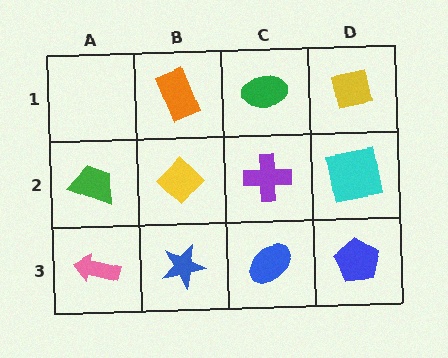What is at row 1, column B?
An orange rectangle.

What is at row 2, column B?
A yellow diamond.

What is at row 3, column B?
A blue star.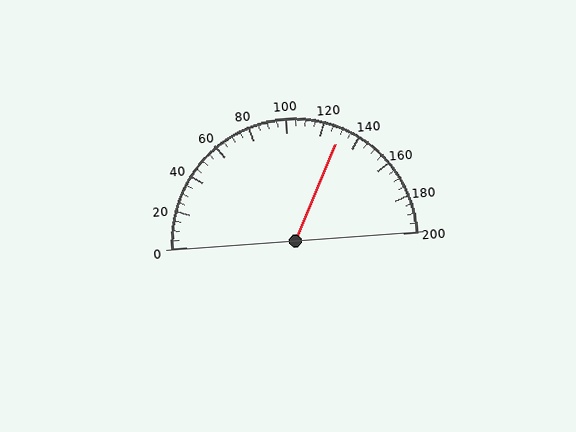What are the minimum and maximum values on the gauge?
The gauge ranges from 0 to 200.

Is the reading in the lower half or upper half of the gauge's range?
The reading is in the upper half of the range (0 to 200).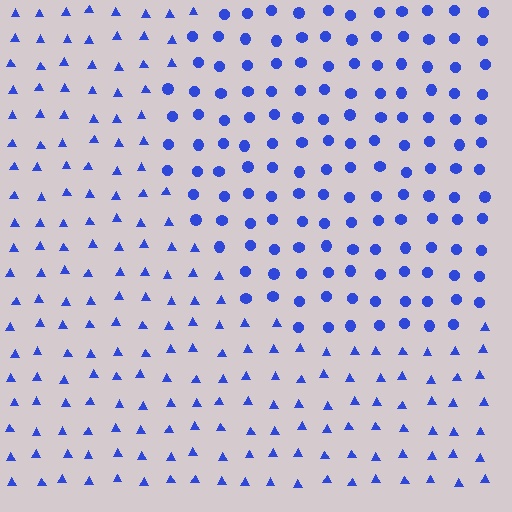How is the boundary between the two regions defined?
The boundary is defined by a change in element shape: circles inside vs. triangles outside. All elements share the same color and spacing.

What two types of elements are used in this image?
The image uses circles inside the circle region and triangles outside it.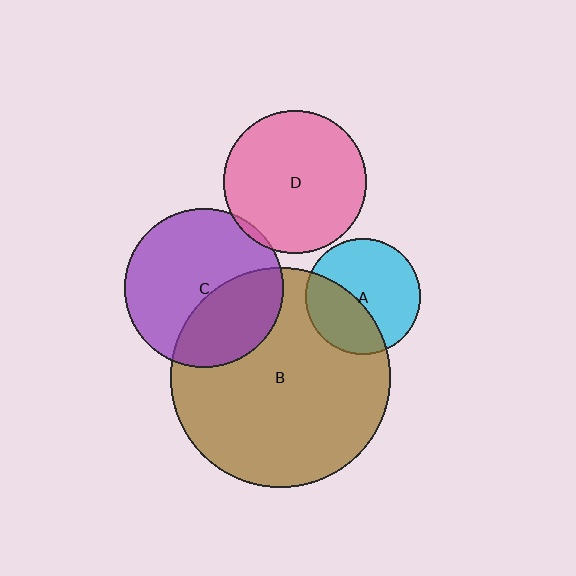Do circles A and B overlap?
Yes.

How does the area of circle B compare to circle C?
Approximately 1.9 times.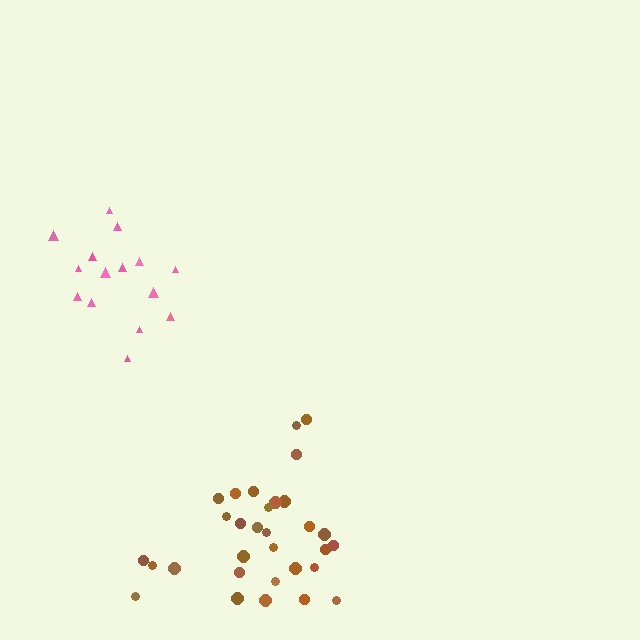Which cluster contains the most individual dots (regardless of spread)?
Brown (31).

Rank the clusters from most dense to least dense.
brown, pink.